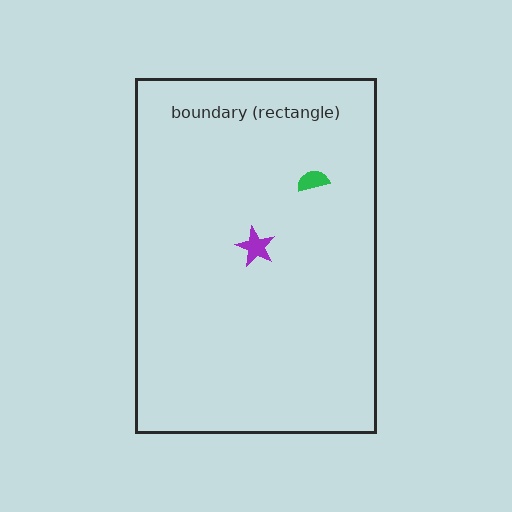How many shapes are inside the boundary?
2 inside, 0 outside.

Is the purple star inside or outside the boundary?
Inside.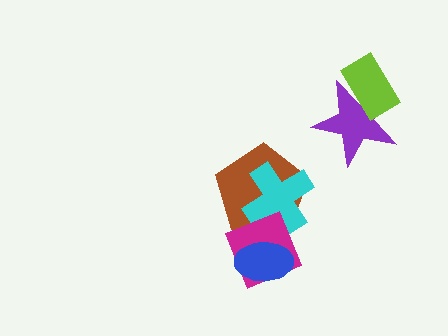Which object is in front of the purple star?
The lime rectangle is in front of the purple star.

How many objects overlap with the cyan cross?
2 objects overlap with the cyan cross.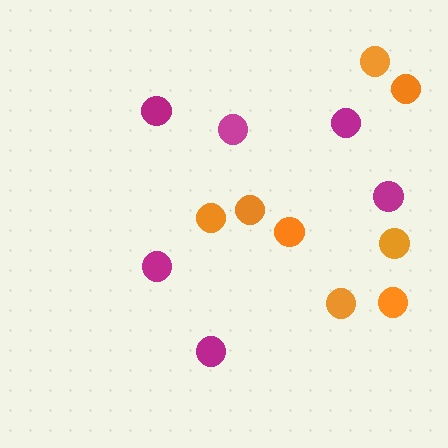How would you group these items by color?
There are 2 groups: one group of magenta circles (6) and one group of orange circles (8).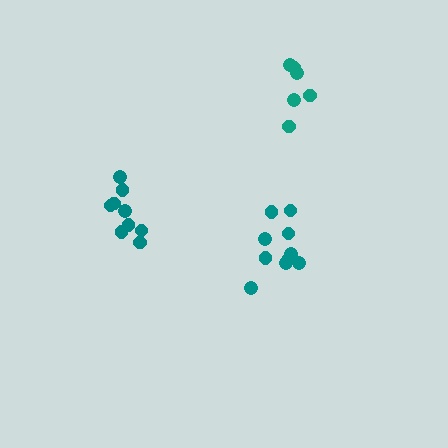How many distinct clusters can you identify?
There are 3 distinct clusters.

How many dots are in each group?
Group 1: 6 dots, Group 2: 9 dots, Group 3: 10 dots (25 total).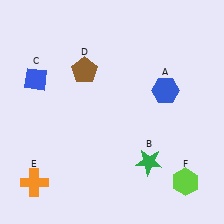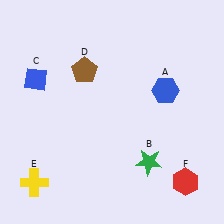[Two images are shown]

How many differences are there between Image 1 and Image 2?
There are 2 differences between the two images.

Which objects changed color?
E changed from orange to yellow. F changed from lime to red.